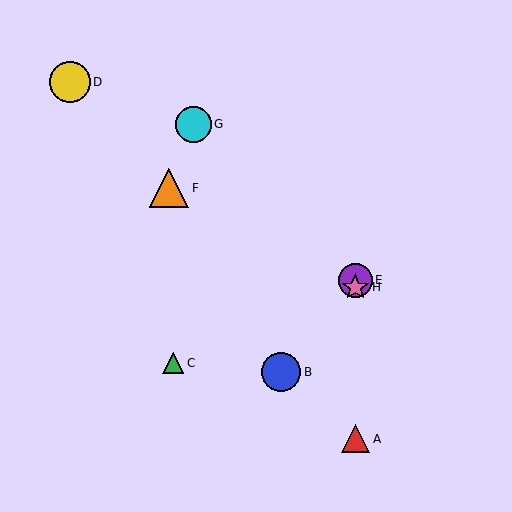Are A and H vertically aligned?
Yes, both are at x≈355.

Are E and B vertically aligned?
No, E is at x≈355 and B is at x≈281.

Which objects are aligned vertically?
Objects A, E, H are aligned vertically.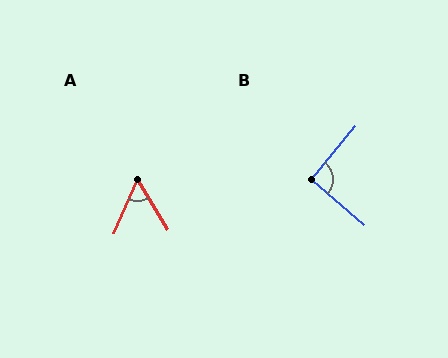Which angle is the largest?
B, at approximately 91 degrees.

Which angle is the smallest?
A, at approximately 55 degrees.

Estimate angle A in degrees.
Approximately 55 degrees.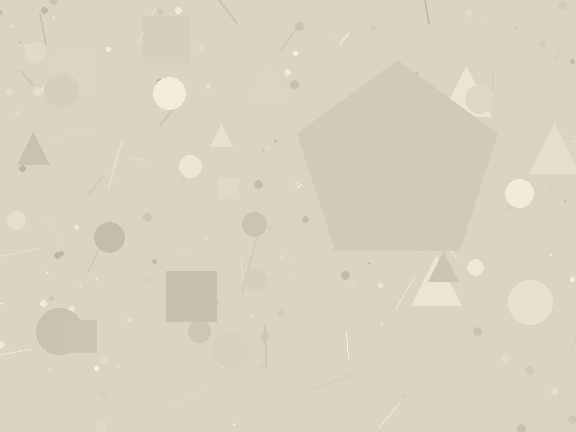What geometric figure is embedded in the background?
A pentagon is embedded in the background.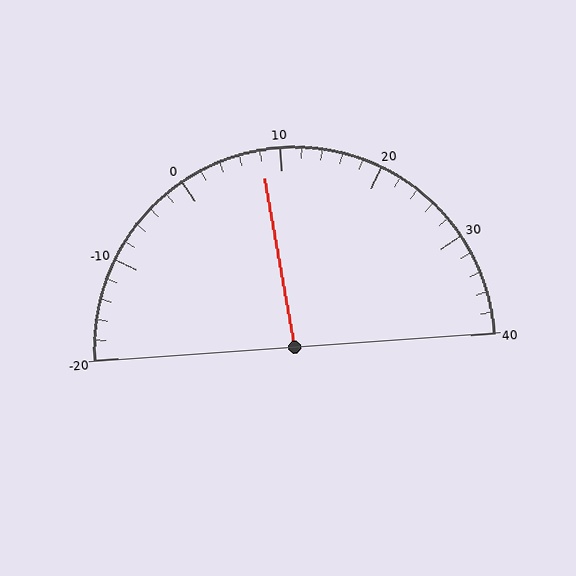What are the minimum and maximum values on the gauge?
The gauge ranges from -20 to 40.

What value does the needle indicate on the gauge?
The needle indicates approximately 8.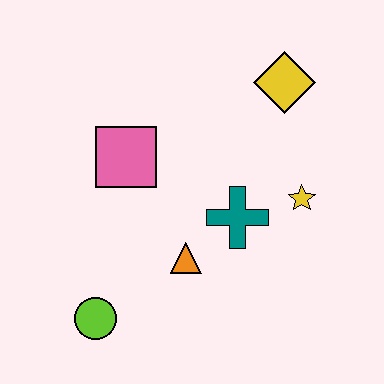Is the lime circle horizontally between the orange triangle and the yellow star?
No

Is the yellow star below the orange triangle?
No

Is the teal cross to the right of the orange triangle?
Yes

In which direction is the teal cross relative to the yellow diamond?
The teal cross is below the yellow diamond.